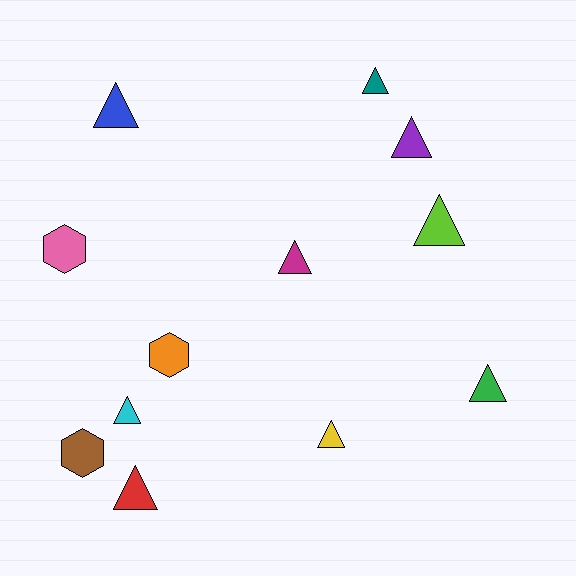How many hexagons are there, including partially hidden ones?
There are 3 hexagons.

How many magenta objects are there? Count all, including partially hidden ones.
There is 1 magenta object.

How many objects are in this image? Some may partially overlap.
There are 12 objects.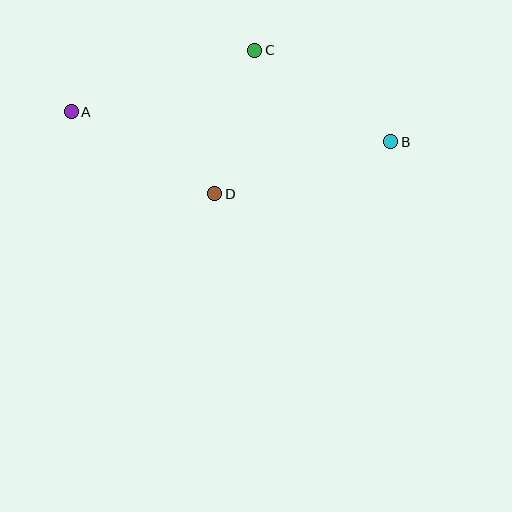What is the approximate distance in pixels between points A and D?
The distance between A and D is approximately 165 pixels.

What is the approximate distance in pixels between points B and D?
The distance between B and D is approximately 183 pixels.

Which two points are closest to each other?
Points C and D are closest to each other.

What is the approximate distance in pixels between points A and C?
The distance between A and C is approximately 194 pixels.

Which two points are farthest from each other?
Points A and B are farthest from each other.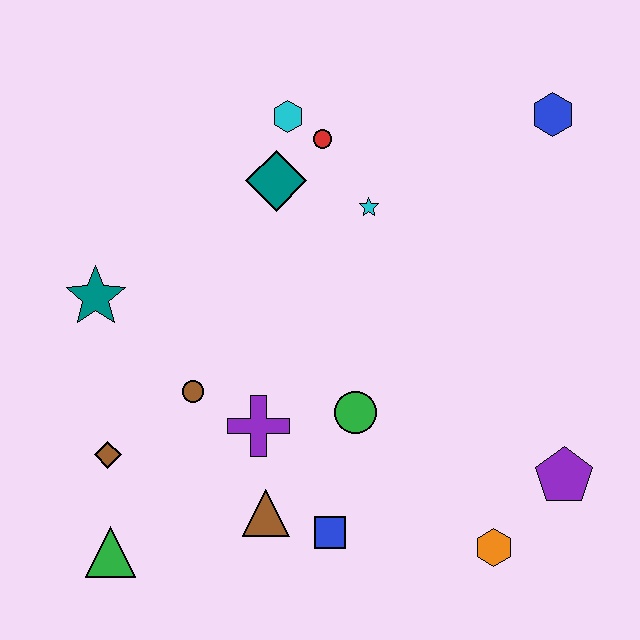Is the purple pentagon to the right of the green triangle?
Yes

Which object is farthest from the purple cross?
The blue hexagon is farthest from the purple cross.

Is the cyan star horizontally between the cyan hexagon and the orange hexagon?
Yes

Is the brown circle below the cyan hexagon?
Yes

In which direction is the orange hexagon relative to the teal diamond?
The orange hexagon is below the teal diamond.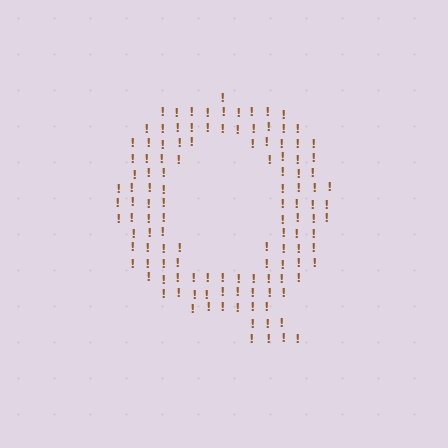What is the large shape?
The large shape is the letter Q.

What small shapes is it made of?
It is made of small exclamation marks.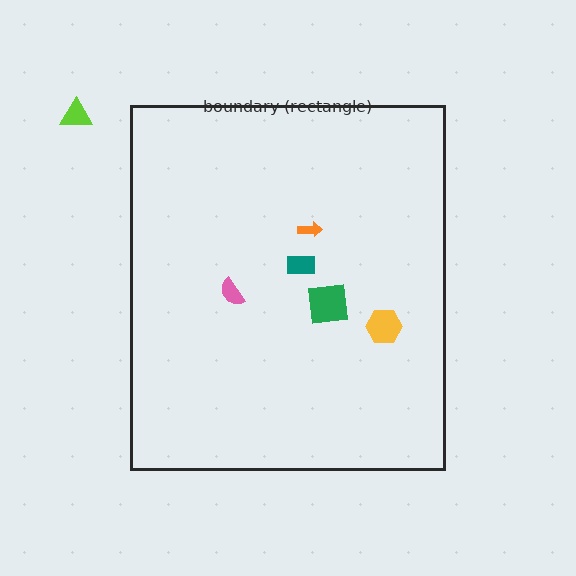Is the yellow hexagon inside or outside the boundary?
Inside.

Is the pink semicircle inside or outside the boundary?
Inside.